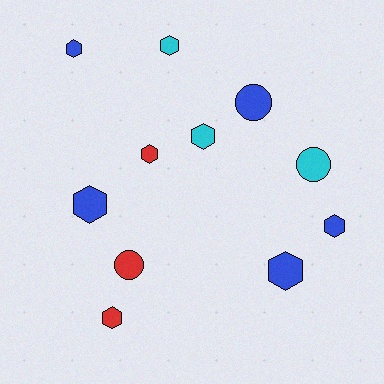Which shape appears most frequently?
Hexagon, with 8 objects.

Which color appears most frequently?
Blue, with 5 objects.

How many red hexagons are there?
There are 2 red hexagons.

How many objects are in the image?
There are 11 objects.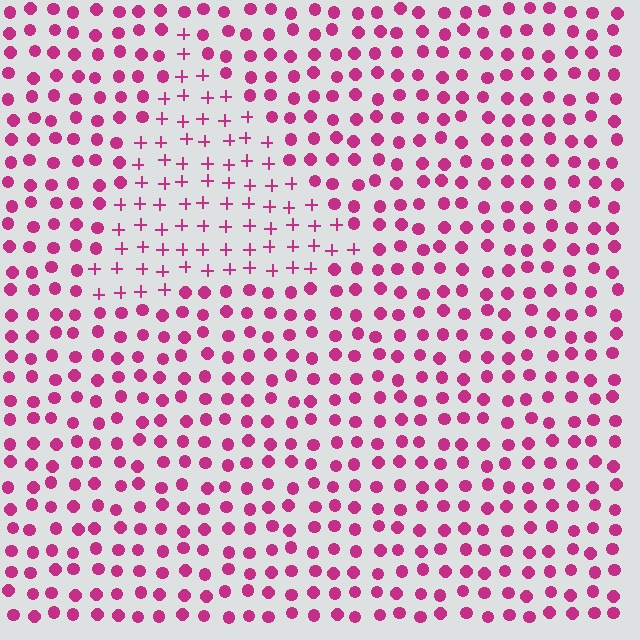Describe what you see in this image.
The image is filled with small magenta elements arranged in a uniform grid. A triangle-shaped region contains plus signs, while the surrounding area contains circles. The boundary is defined purely by the change in element shape.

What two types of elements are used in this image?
The image uses plus signs inside the triangle region and circles outside it.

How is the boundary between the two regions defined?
The boundary is defined by a change in element shape: plus signs inside vs. circles outside. All elements share the same color and spacing.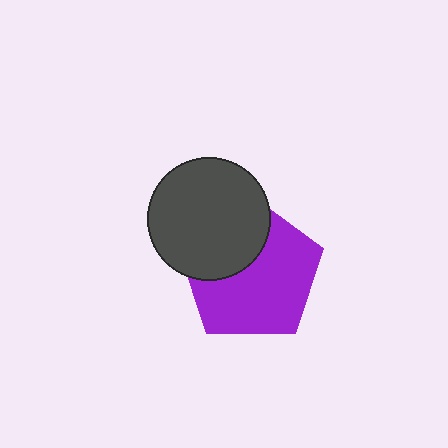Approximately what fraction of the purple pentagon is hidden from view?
Roughly 35% of the purple pentagon is hidden behind the dark gray circle.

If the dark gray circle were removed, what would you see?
You would see the complete purple pentagon.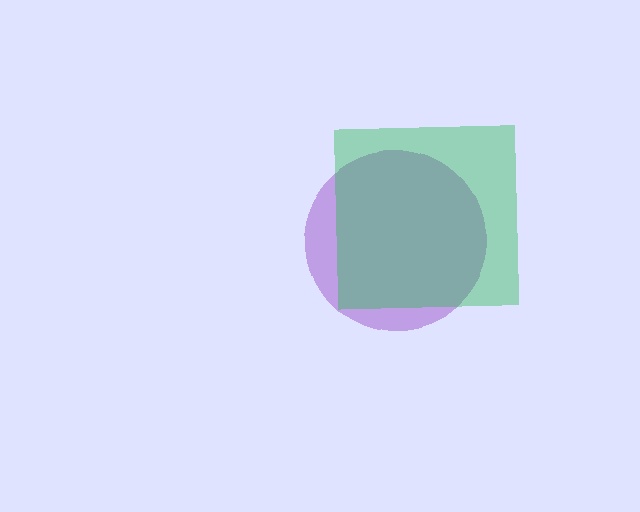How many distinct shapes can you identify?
There are 2 distinct shapes: a purple circle, a green square.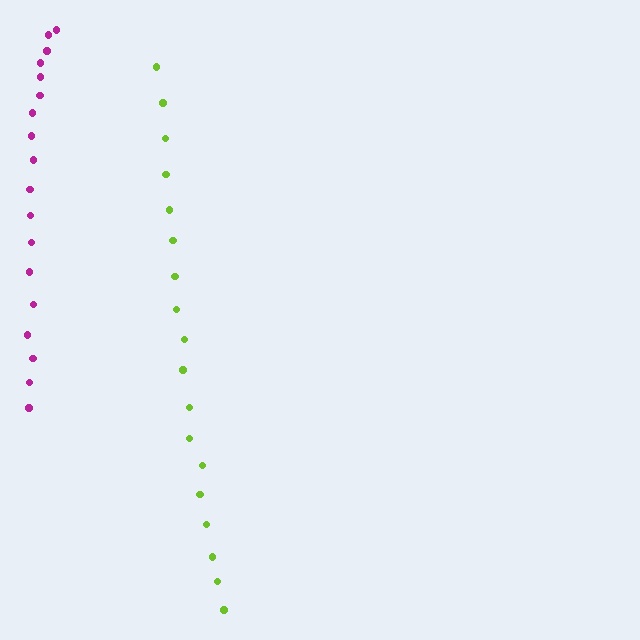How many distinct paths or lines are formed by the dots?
There are 2 distinct paths.